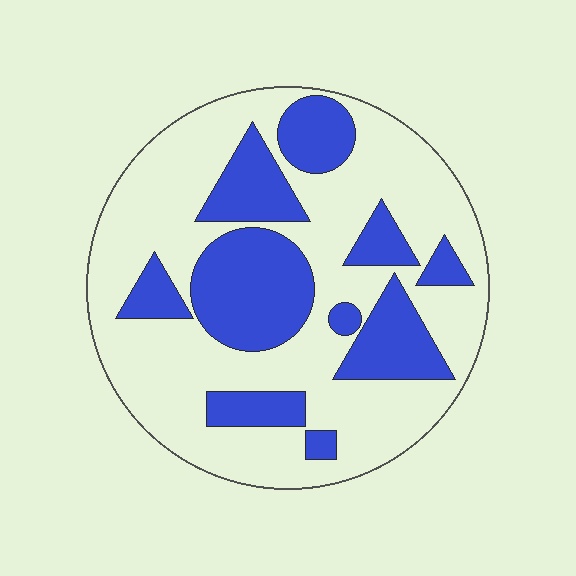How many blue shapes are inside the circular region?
10.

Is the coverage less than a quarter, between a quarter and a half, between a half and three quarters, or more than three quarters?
Between a quarter and a half.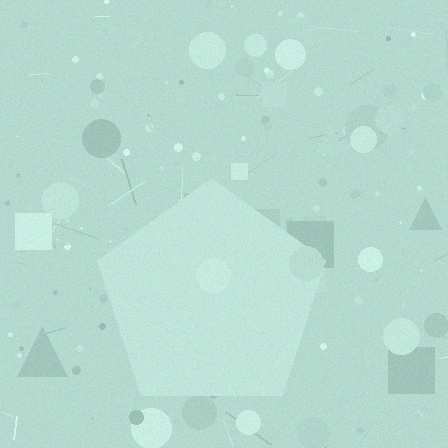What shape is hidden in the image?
A pentagon is hidden in the image.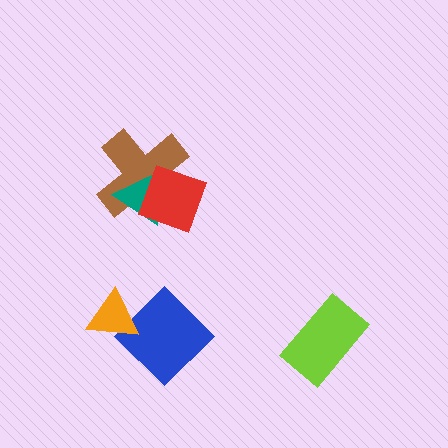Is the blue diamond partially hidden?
Yes, it is partially covered by another shape.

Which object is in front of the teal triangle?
The red square is in front of the teal triangle.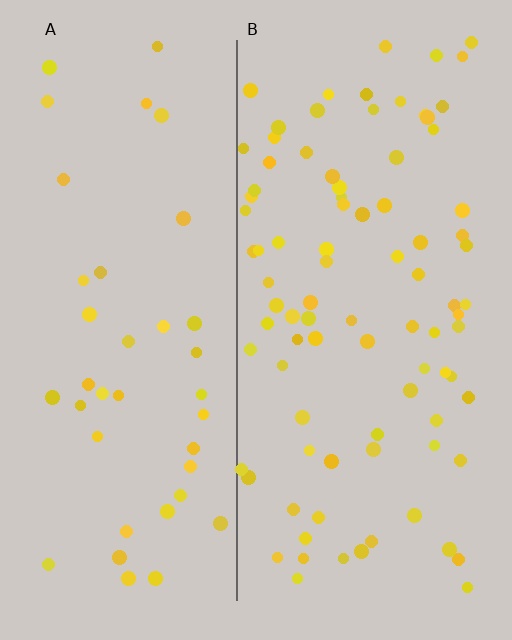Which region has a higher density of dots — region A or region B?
B (the right).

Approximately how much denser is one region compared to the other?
Approximately 2.2× — region B over region A.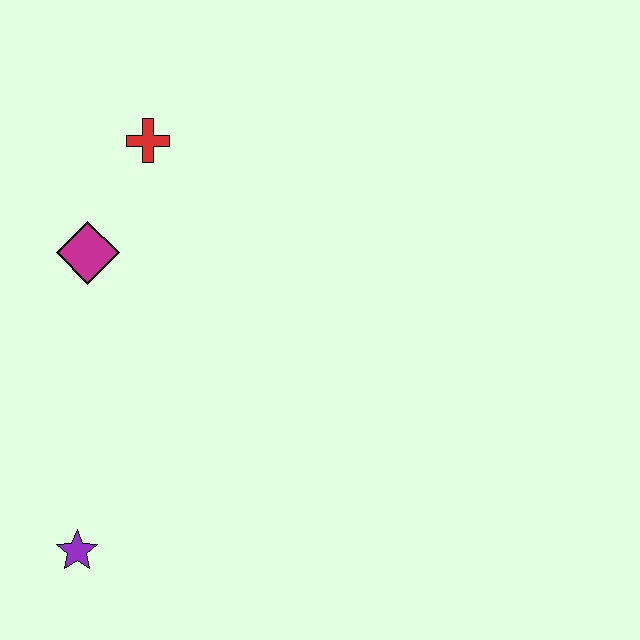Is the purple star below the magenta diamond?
Yes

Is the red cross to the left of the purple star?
No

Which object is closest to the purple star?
The magenta diamond is closest to the purple star.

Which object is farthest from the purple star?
The red cross is farthest from the purple star.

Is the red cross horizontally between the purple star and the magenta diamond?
No